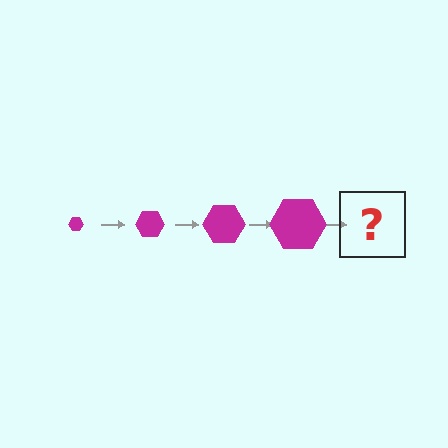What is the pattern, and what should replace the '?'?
The pattern is that the hexagon gets progressively larger each step. The '?' should be a magenta hexagon, larger than the previous one.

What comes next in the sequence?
The next element should be a magenta hexagon, larger than the previous one.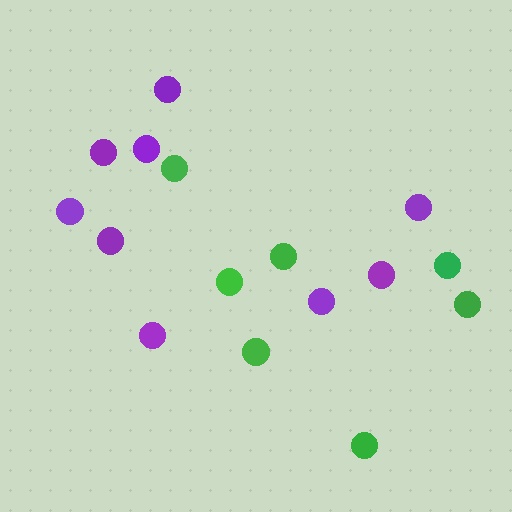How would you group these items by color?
There are 2 groups: one group of green circles (7) and one group of purple circles (9).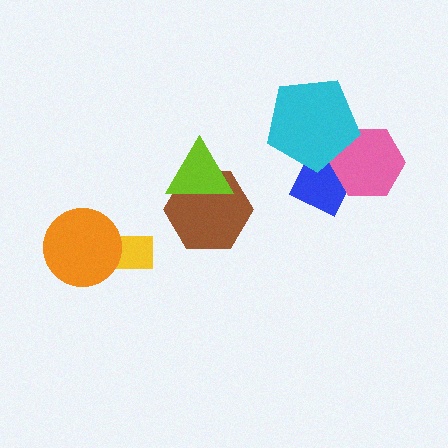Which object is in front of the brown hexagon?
The lime triangle is in front of the brown hexagon.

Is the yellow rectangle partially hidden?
Yes, it is partially covered by another shape.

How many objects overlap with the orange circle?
1 object overlaps with the orange circle.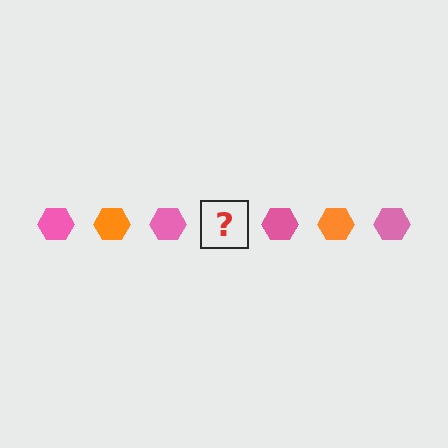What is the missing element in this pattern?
The missing element is an orange hexagon.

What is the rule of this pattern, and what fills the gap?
The rule is that the pattern cycles through pink, orange hexagons. The gap should be filled with an orange hexagon.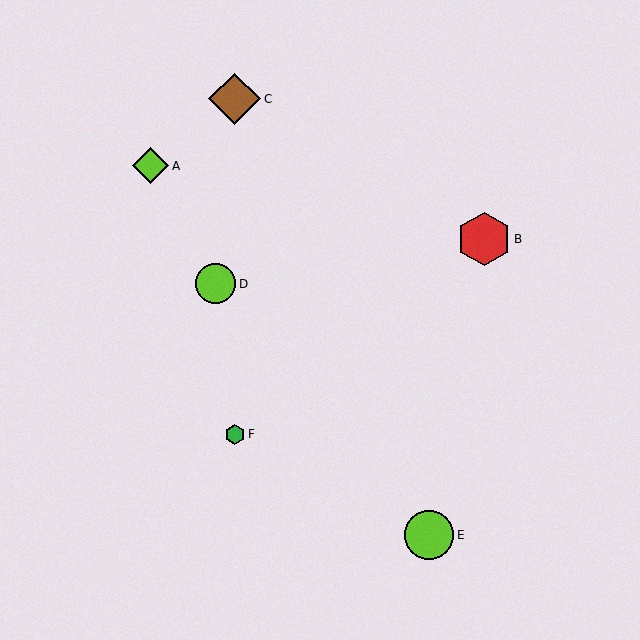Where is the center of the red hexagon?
The center of the red hexagon is at (484, 239).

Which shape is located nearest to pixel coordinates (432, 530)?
The lime circle (labeled E) at (429, 535) is nearest to that location.